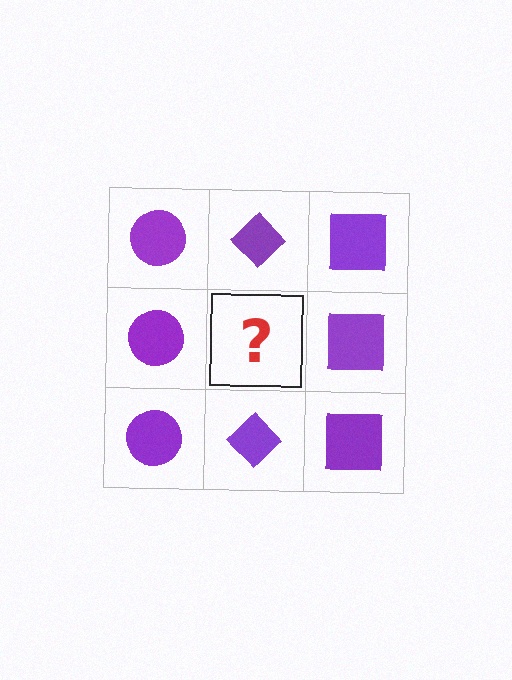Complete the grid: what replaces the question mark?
The question mark should be replaced with a purple diamond.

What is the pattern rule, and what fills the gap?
The rule is that each column has a consistent shape. The gap should be filled with a purple diamond.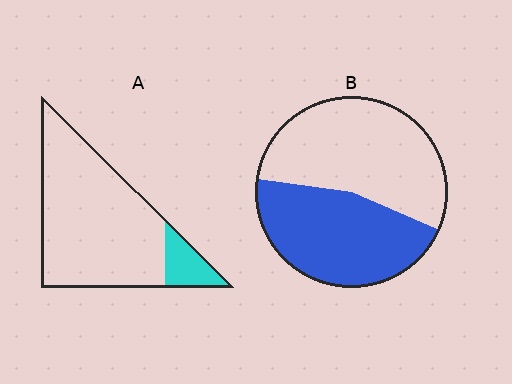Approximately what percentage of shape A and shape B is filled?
A is approximately 15% and B is approximately 45%.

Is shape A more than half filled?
No.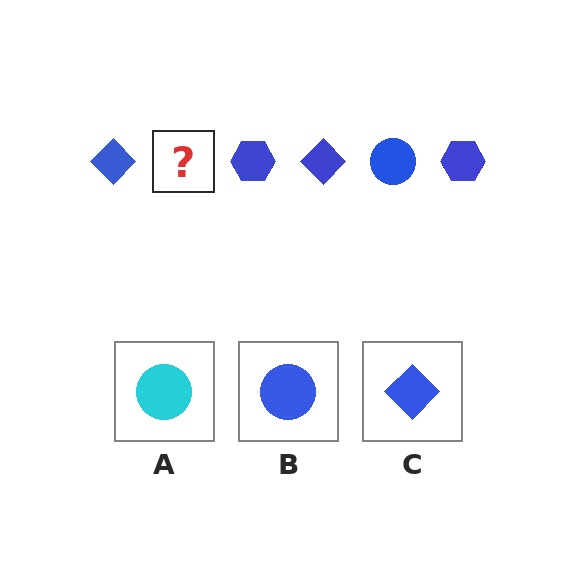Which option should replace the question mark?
Option B.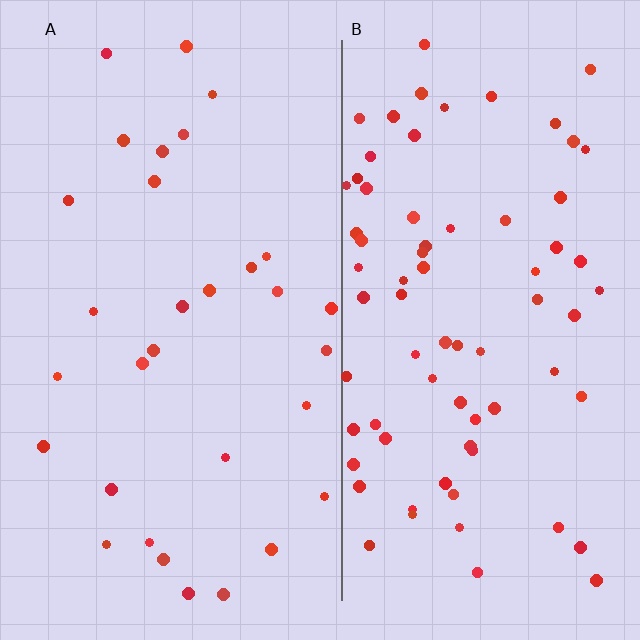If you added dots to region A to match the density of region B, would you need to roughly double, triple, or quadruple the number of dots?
Approximately double.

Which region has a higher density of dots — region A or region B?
B (the right).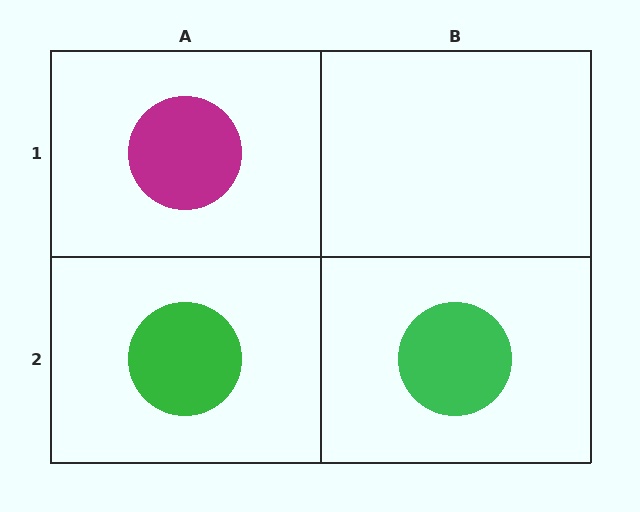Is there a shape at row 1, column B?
No, that cell is empty.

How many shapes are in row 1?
1 shape.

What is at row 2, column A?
A green circle.